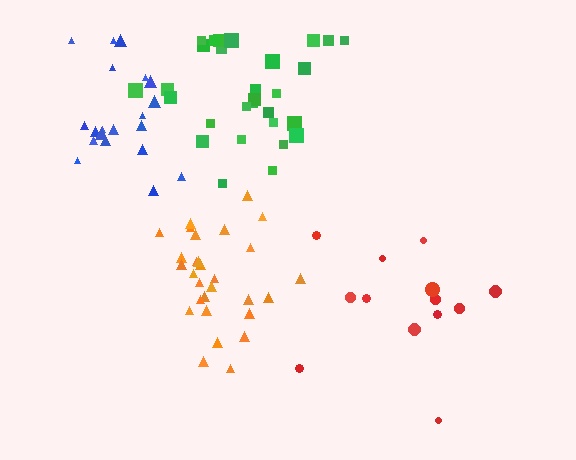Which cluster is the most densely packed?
Orange.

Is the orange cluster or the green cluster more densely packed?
Orange.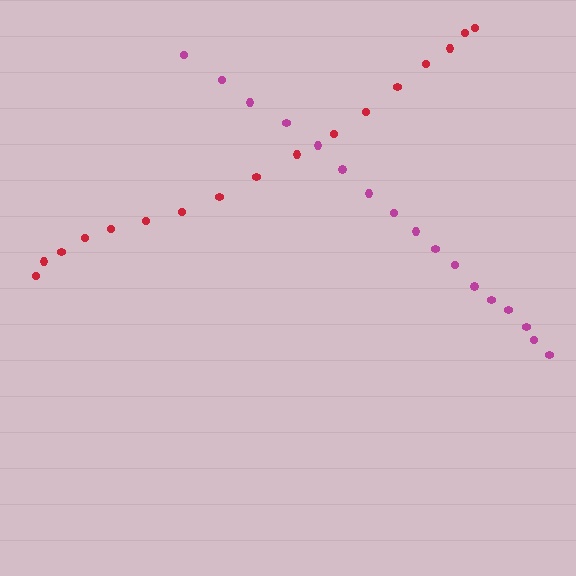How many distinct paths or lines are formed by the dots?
There are 2 distinct paths.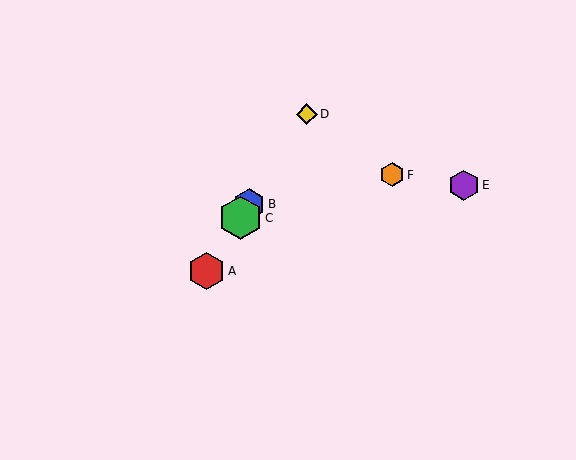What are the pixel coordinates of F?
Object F is at (392, 175).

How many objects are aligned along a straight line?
4 objects (A, B, C, D) are aligned along a straight line.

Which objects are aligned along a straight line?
Objects A, B, C, D are aligned along a straight line.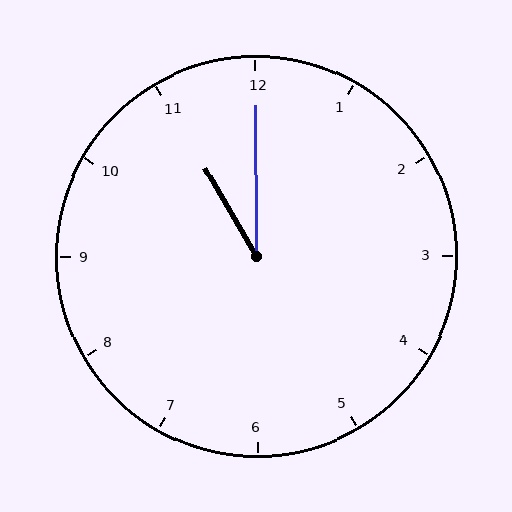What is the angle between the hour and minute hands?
Approximately 30 degrees.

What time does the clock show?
11:00.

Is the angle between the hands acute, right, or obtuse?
It is acute.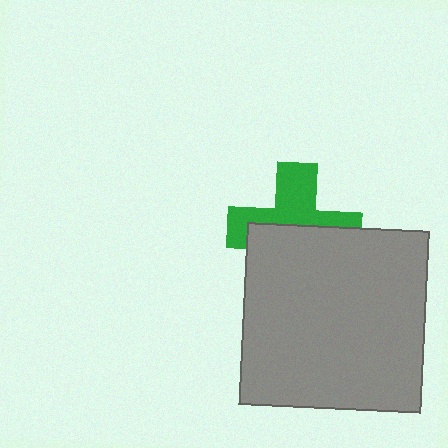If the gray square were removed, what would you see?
You would see the complete green cross.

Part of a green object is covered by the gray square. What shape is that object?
It is a cross.